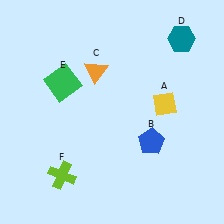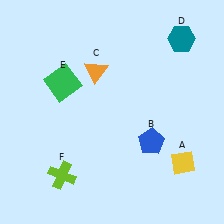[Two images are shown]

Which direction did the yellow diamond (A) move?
The yellow diamond (A) moved down.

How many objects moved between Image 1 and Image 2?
1 object moved between the two images.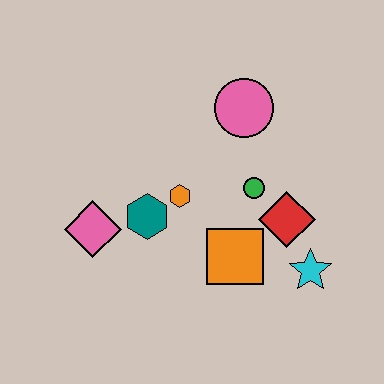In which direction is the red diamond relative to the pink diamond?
The red diamond is to the right of the pink diamond.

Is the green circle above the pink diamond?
Yes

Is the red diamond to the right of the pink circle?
Yes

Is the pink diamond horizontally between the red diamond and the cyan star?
No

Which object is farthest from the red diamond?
The pink diamond is farthest from the red diamond.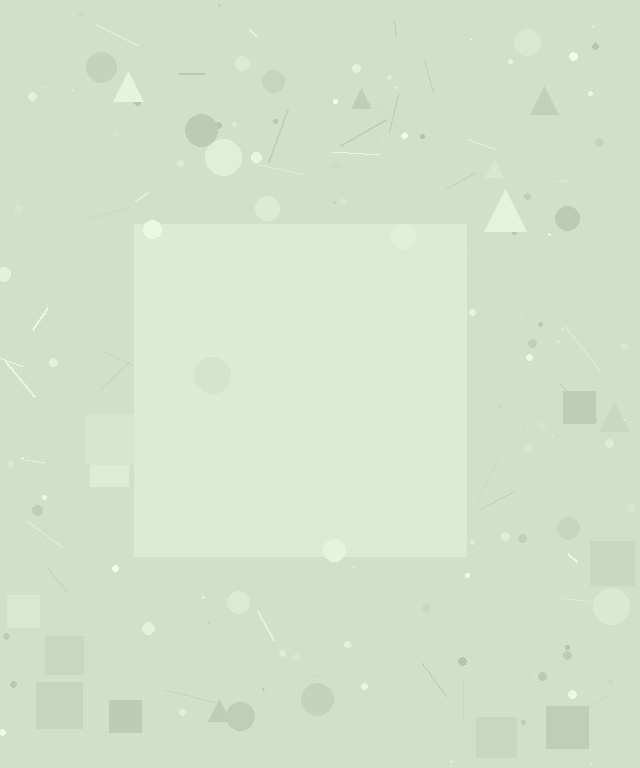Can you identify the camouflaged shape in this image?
The camouflaged shape is a square.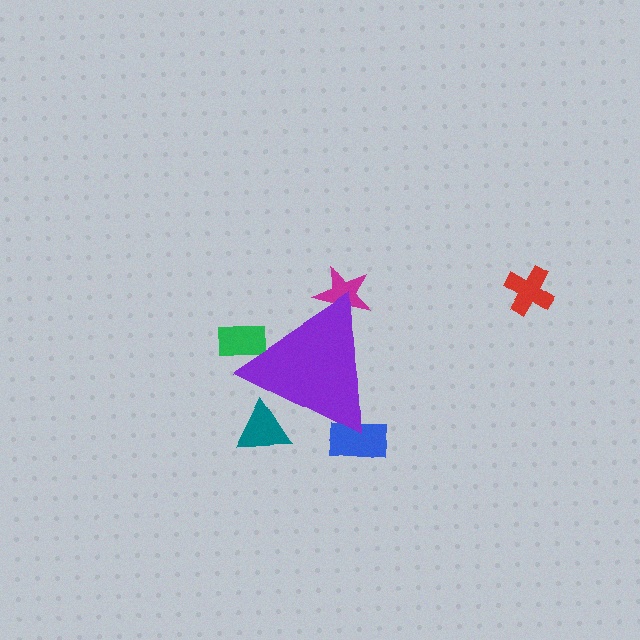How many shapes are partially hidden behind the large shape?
4 shapes are partially hidden.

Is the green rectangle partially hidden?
Yes, the green rectangle is partially hidden behind the purple triangle.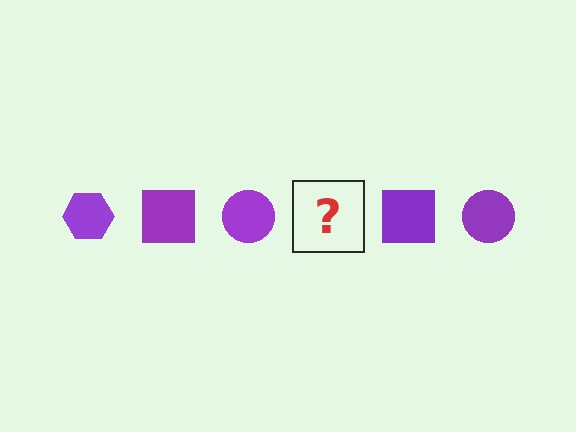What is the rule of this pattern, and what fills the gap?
The rule is that the pattern cycles through hexagon, square, circle shapes in purple. The gap should be filled with a purple hexagon.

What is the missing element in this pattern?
The missing element is a purple hexagon.